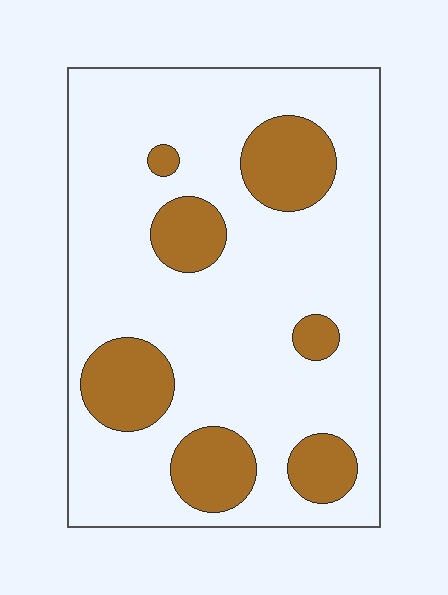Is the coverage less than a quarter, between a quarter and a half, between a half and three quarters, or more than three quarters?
Less than a quarter.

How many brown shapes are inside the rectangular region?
7.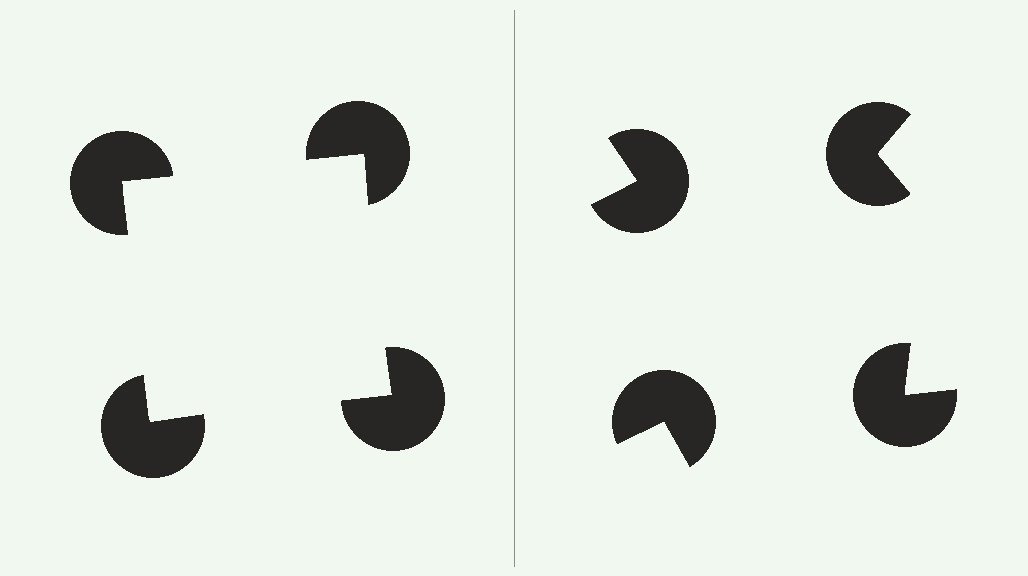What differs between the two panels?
The pac-man discs are positioned identically on both sides; only the wedge orientations differ. On the left they align to a square; on the right they are misaligned.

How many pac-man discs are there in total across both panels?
8 — 4 on each side.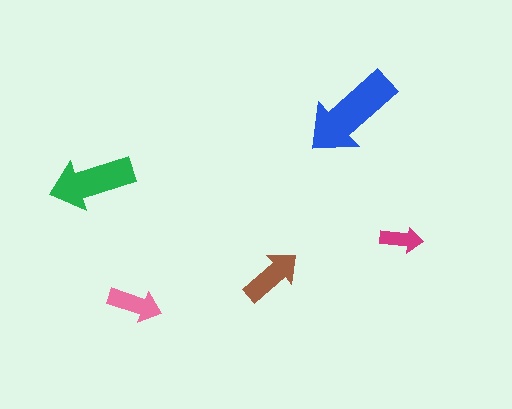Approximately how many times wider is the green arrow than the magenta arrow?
About 2 times wider.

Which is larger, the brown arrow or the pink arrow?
The brown one.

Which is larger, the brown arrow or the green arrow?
The green one.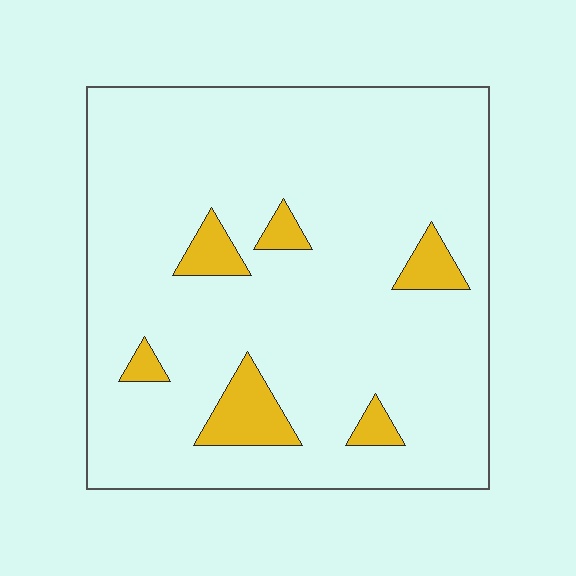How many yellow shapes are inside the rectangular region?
6.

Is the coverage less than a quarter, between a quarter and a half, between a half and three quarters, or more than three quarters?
Less than a quarter.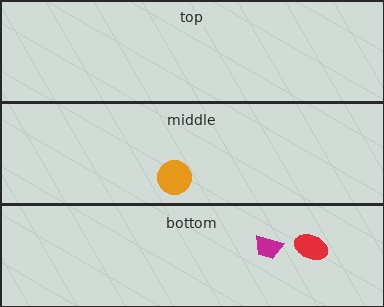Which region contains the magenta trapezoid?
The bottom region.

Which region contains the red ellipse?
The bottom region.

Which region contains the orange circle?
The middle region.